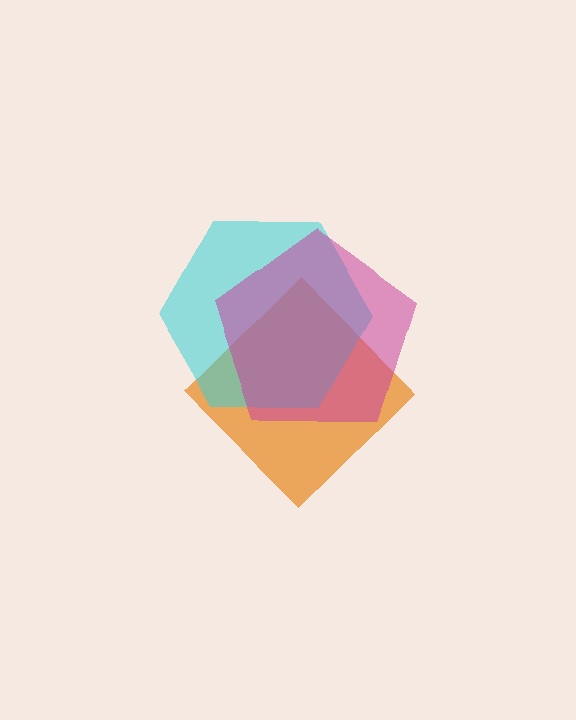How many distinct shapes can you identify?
There are 3 distinct shapes: an orange diamond, a cyan hexagon, a magenta pentagon.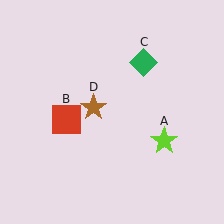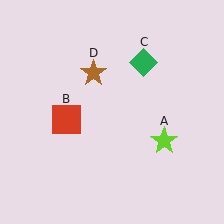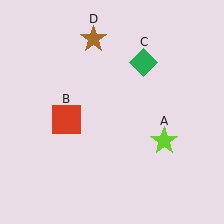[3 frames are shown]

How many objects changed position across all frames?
1 object changed position: brown star (object D).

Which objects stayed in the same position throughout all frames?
Lime star (object A) and red square (object B) and green diamond (object C) remained stationary.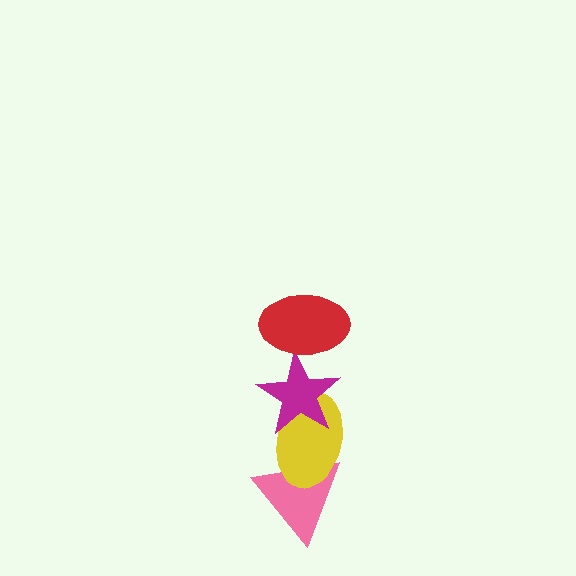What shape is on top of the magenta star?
The red ellipse is on top of the magenta star.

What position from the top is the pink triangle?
The pink triangle is 4th from the top.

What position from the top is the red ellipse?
The red ellipse is 1st from the top.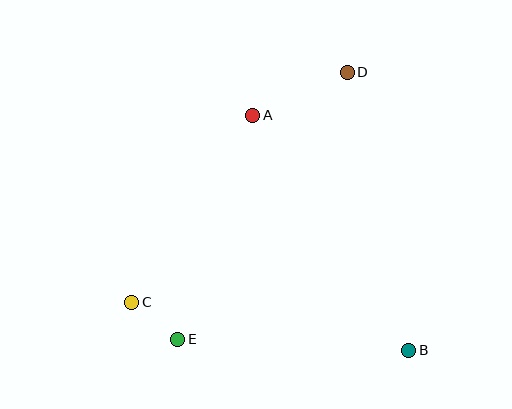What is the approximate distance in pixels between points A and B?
The distance between A and B is approximately 282 pixels.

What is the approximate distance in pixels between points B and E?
The distance between B and E is approximately 231 pixels.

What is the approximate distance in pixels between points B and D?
The distance between B and D is approximately 285 pixels.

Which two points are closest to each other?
Points C and E are closest to each other.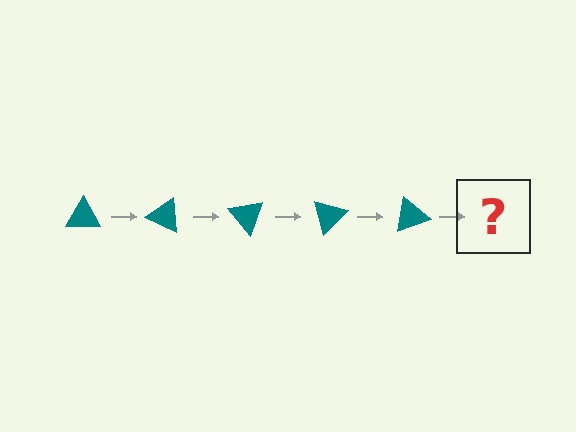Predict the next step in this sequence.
The next step is a teal triangle rotated 125 degrees.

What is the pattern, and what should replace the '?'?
The pattern is that the triangle rotates 25 degrees each step. The '?' should be a teal triangle rotated 125 degrees.